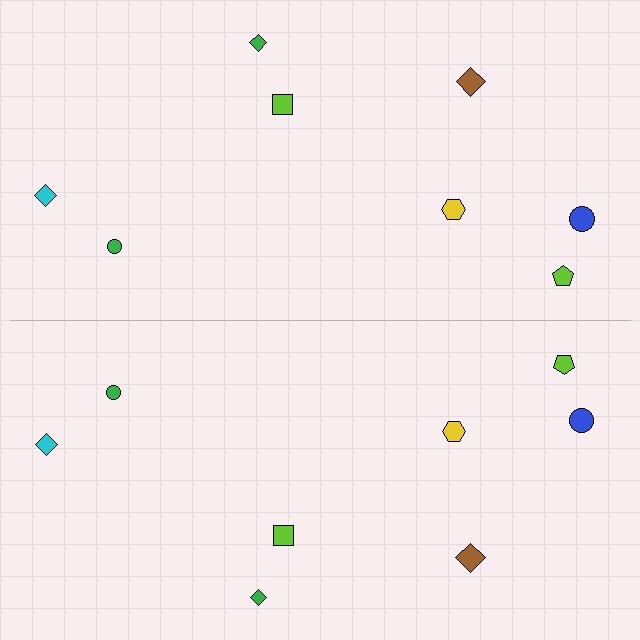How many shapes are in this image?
There are 16 shapes in this image.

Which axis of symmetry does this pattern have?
The pattern has a horizontal axis of symmetry running through the center of the image.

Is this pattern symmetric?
Yes, this pattern has bilateral (reflection) symmetry.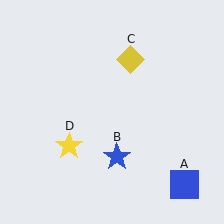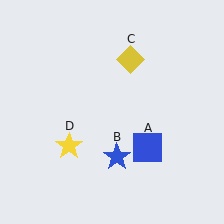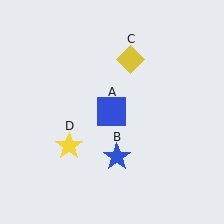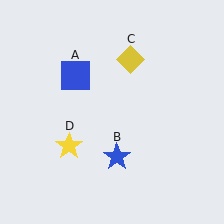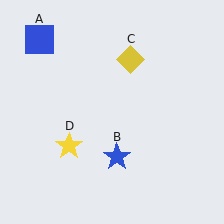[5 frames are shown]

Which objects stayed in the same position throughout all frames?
Blue star (object B) and yellow diamond (object C) and yellow star (object D) remained stationary.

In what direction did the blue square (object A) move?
The blue square (object A) moved up and to the left.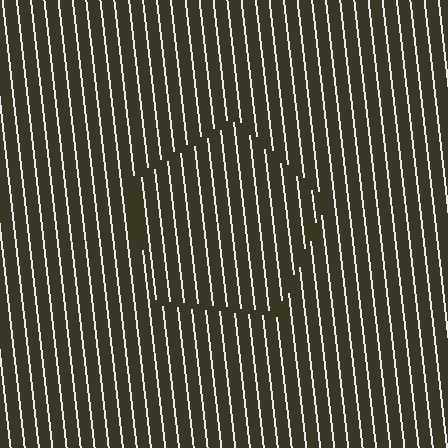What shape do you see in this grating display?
An illusory pentagon. The interior of the shape contains the same grating, shifted by half a period — the contour is defined by the phase discontinuity where line-ends from the inner and outer gratings abut.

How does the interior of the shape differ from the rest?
The interior of the shape contains the same grating, shifted by half a period — the contour is defined by the phase discontinuity where line-ends from the inner and outer gratings abut.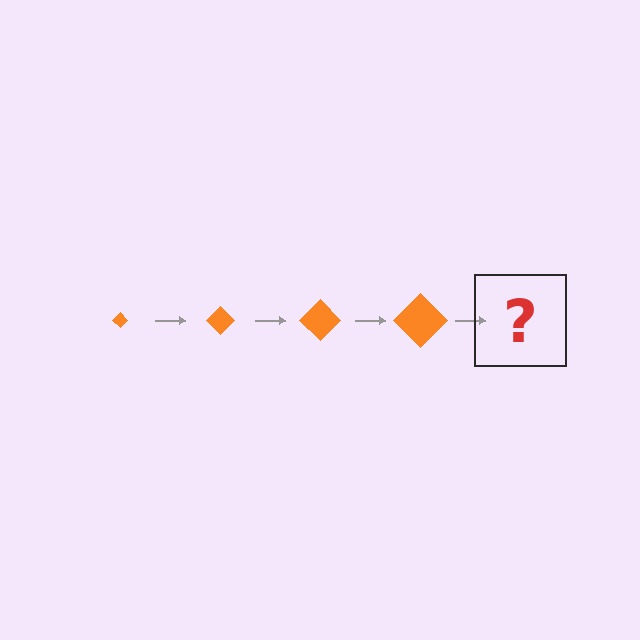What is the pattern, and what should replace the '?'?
The pattern is that the diamond gets progressively larger each step. The '?' should be an orange diamond, larger than the previous one.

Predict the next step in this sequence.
The next step is an orange diamond, larger than the previous one.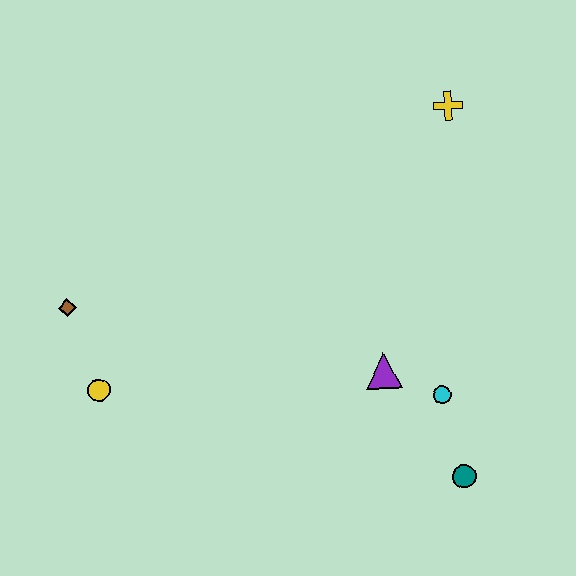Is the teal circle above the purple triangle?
No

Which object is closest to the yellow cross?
The purple triangle is closest to the yellow cross.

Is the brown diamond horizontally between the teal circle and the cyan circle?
No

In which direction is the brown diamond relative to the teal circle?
The brown diamond is to the left of the teal circle.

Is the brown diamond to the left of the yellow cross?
Yes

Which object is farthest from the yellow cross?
The yellow circle is farthest from the yellow cross.